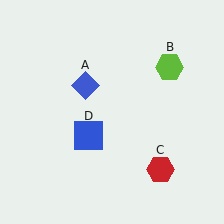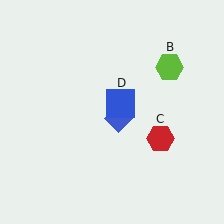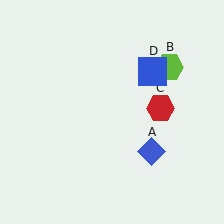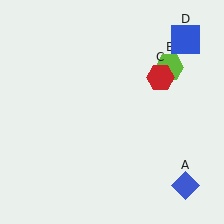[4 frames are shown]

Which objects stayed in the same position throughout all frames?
Lime hexagon (object B) remained stationary.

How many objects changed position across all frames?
3 objects changed position: blue diamond (object A), red hexagon (object C), blue square (object D).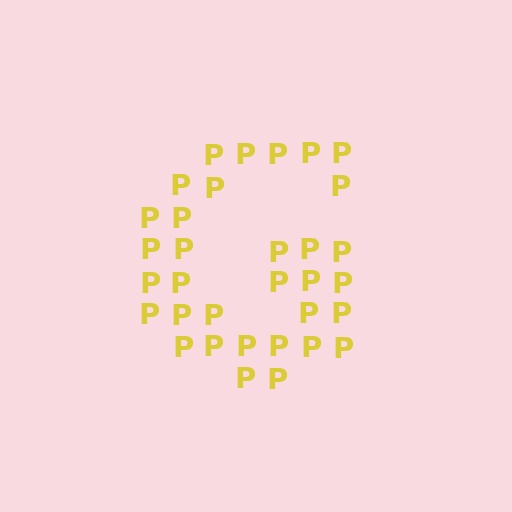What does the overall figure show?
The overall figure shows the letter G.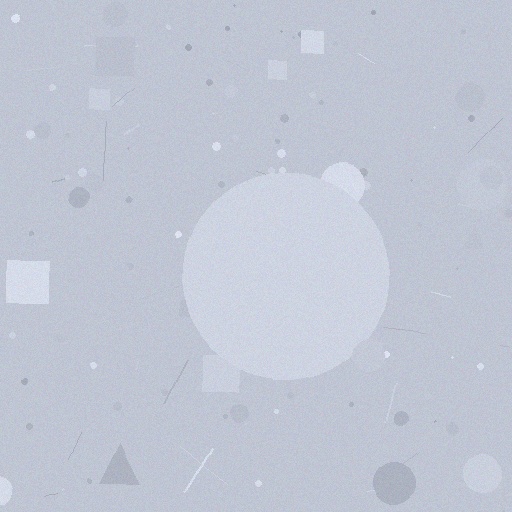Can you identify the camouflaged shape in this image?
The camouflaged shape is a circle.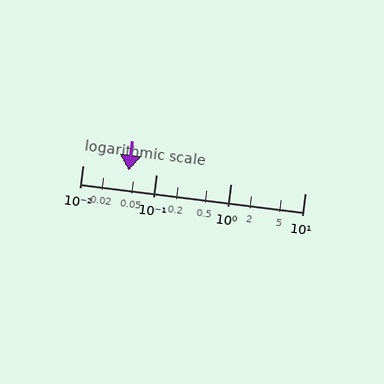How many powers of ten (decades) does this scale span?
The scale spans 3 decades, from 0.01 to 10.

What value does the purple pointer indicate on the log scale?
The pointer indicates approximately 0.042.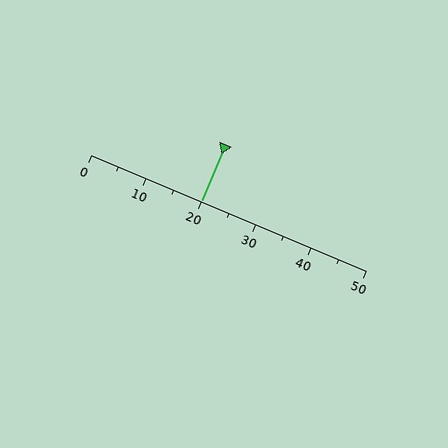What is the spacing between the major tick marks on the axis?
The major ticks are spaced 10 apart.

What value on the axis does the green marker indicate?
The marker indicates approximately 20.